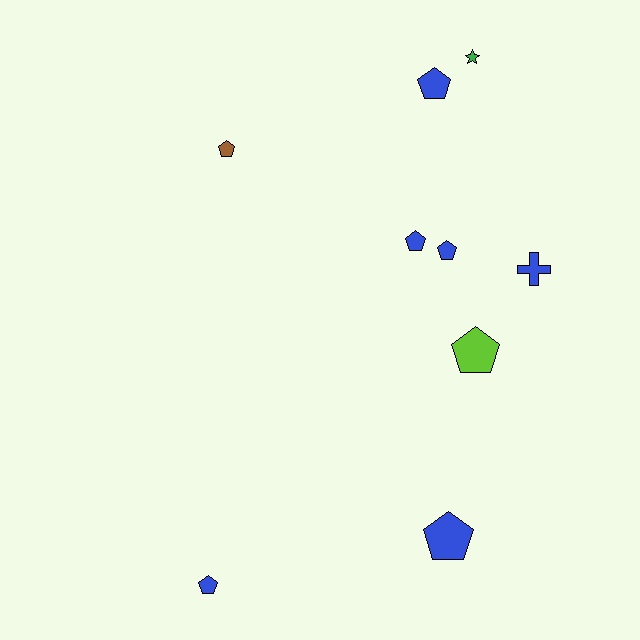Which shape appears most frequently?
Pentagon, with 7 objects.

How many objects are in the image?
There are 9 objects.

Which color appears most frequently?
Blue, with 6 objects.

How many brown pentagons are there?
There is 1 brown pentagon.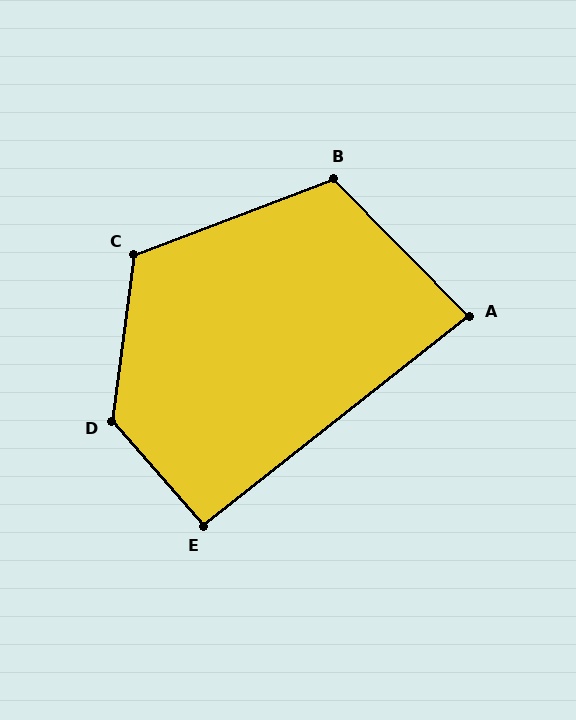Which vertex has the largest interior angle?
D, at approximately 131 degrees.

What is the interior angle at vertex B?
Approximately 114 degrees (obtuse).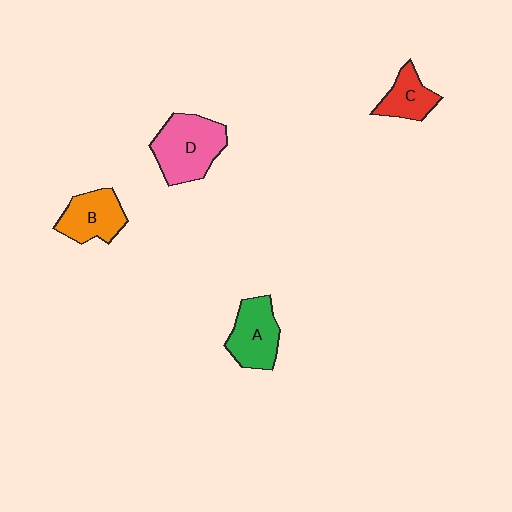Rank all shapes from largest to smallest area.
From largest to smallest: D (pink), A (green), B (orange), C (red).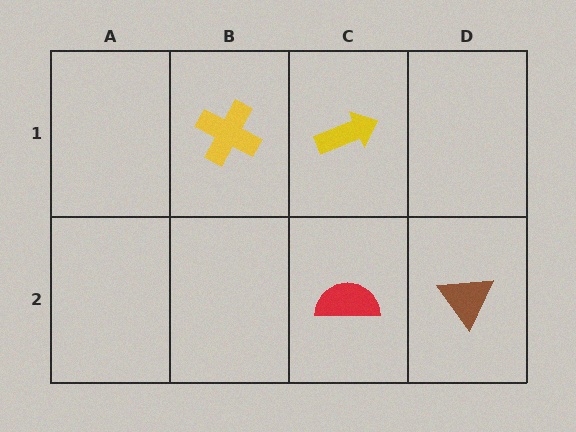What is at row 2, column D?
A brown triangle.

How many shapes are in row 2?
2 shapes.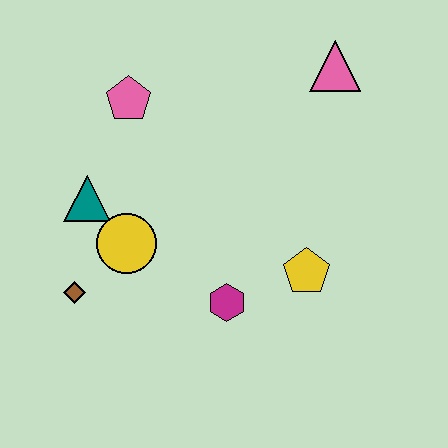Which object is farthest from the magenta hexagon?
The pink triangle is farthest from the magenta hexagon.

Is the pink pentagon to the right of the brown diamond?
Yes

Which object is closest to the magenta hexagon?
The yellow pentagon is closest to the magenta hexagon.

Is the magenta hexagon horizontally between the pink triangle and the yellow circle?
Yes